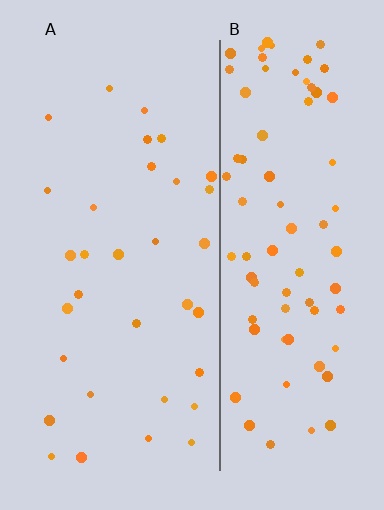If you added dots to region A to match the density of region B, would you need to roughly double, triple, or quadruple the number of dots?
Approximately triple.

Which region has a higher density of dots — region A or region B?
B (the right).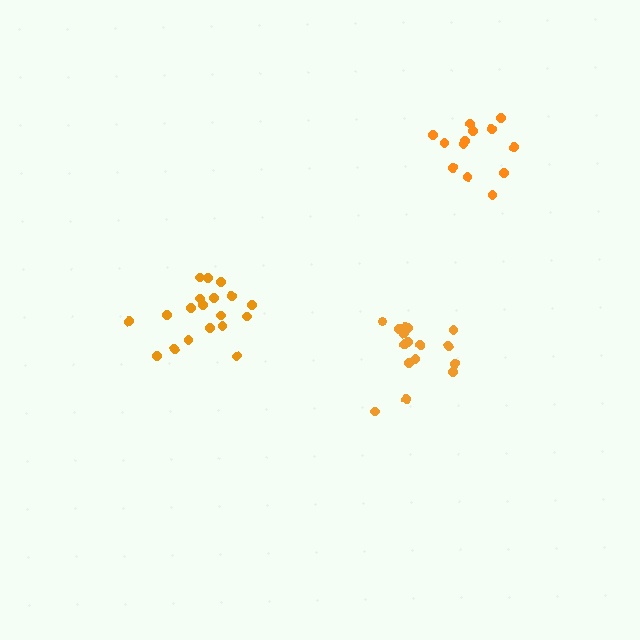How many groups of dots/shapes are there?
There are 3 groups.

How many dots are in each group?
Group 1: 19 dots, Group 2: 13 dots, Group 3: 17 dots (49 total).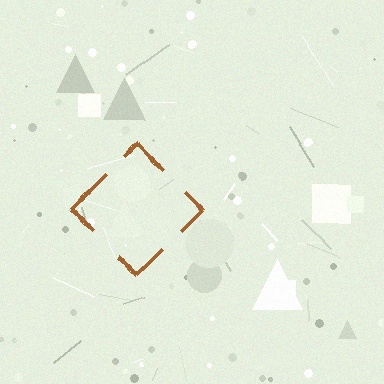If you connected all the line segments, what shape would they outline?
They would outline a diamond.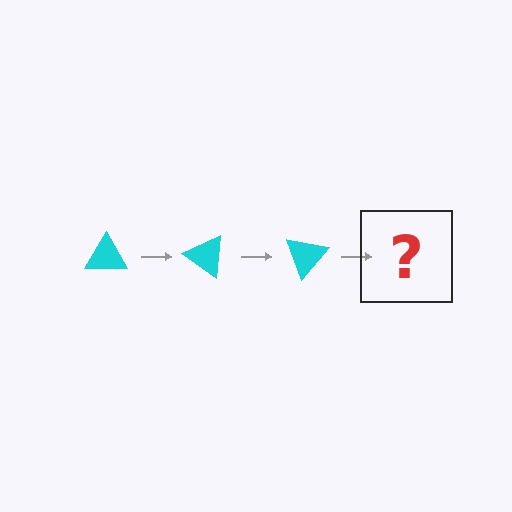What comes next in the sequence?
The next element should be a cyan triangle rotated 105 degrees.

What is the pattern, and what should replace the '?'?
The pattern is that the triangle rotates 35 degrees each step. The '?' should be a cyan triangle rotated 105 degrees.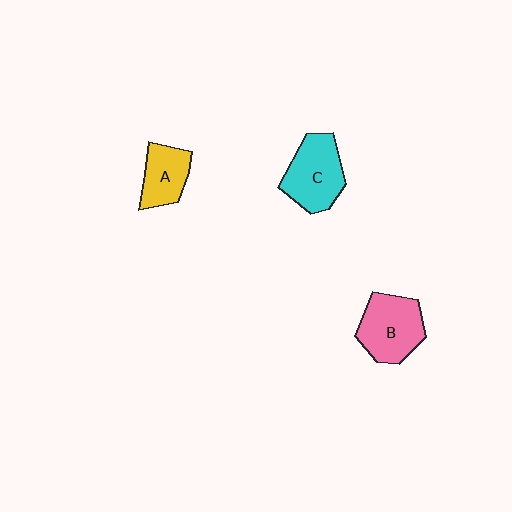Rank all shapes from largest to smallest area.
From largest to smallest: B (pink), C (cyan), A (yellow).